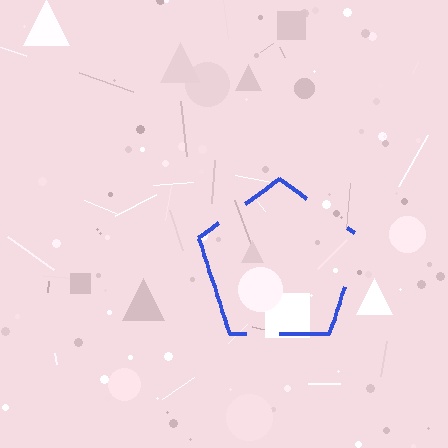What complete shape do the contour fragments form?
The contour fragments form a pentagon.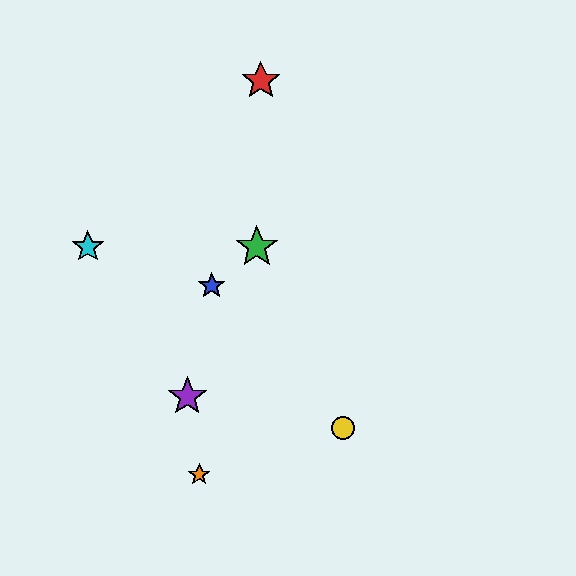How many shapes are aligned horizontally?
2 shapes (the green star, the cyan star) are aligned horizontally.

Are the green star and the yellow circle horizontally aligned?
No, the green star is at y≈247 and the yellow circle is at y≈428.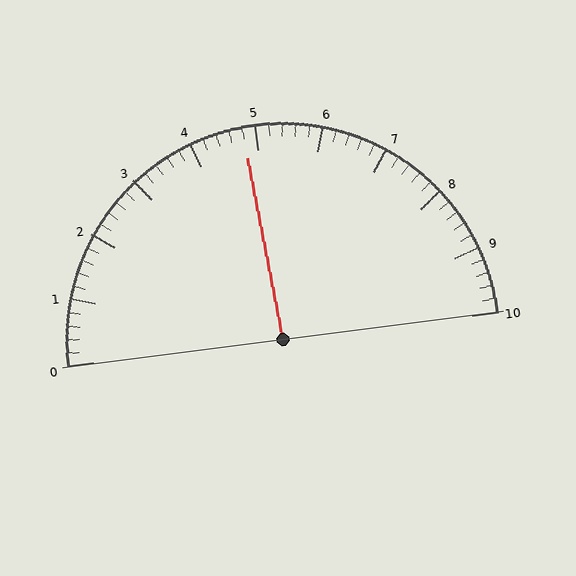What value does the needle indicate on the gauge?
The needle indicates approximately 4.8.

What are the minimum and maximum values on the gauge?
The gauge ranges from 0 to 10.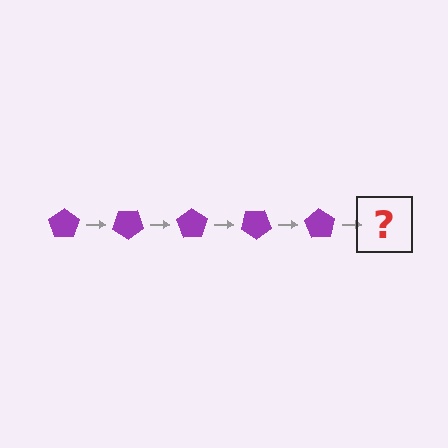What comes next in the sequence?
The next element should be a purple pentagon rotated 175 degrees.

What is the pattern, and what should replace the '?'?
The pattern is that the pentagon rotates 35 degrees each step. The '?' should be a purple pentagon rotated 175 degrees.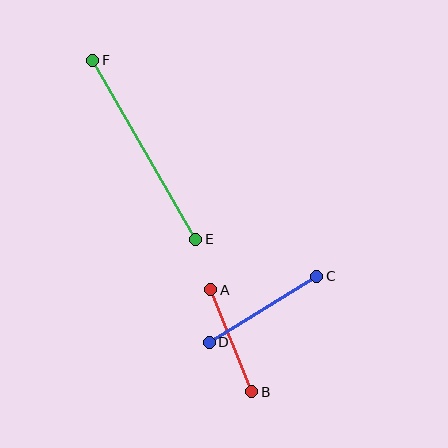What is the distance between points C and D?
The distance is approximately 126 pixels.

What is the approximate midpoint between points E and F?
The midpoint is at approximately (144, 150) pixels.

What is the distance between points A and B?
The distance is approximately 110 pixels.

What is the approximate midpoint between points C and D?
The midpoint is at approximately (263, 309) pixels.